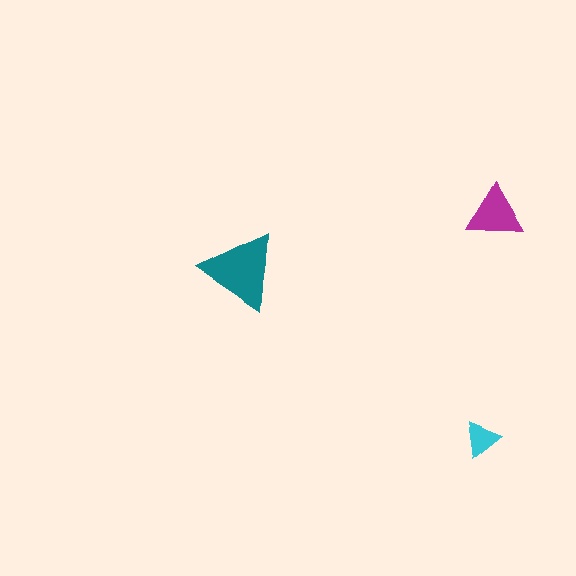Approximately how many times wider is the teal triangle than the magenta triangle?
About 1.5 times wider.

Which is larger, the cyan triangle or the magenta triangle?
The magenta one.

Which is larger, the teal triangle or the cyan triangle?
The teal one.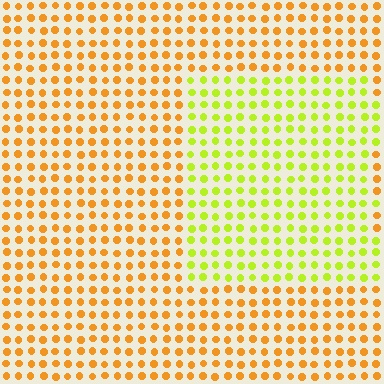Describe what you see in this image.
The image is filled with small orange elements in a uniform arrangement. A rectangle-shaped region is visible where the elements are tinted to a slightly different hue, forming a subtle color boundary.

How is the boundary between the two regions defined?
The boundary is defined purely by a slight shift in hue (about 45 degrees). Spacing, size, and orientation are identical on both sides.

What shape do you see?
I see a rectangle.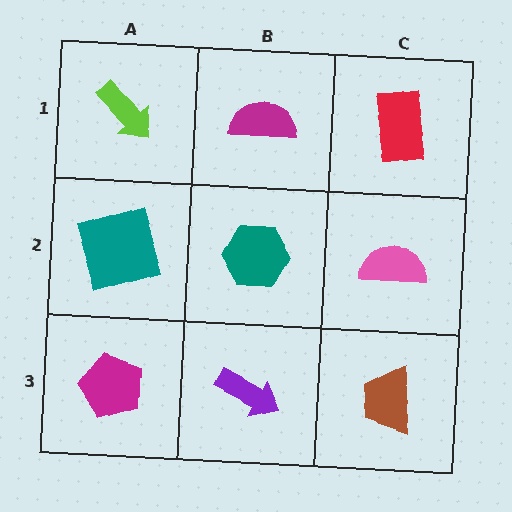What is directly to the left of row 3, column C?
A purple arrow.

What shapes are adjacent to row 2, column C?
A red rectangle (row 1, column C), a brown trapezoid (row 3, column C), a teal hexagon (row 2, column B).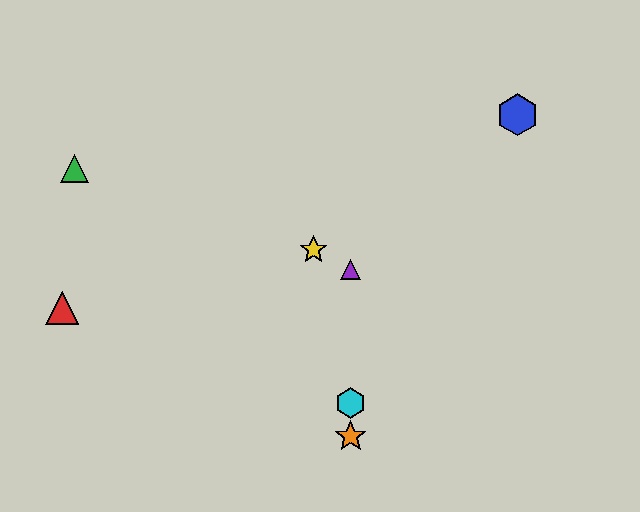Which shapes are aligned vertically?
The purple triangle, the orange star, the cyan hexagon are aligned vertically.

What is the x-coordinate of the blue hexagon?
The blue hexagon is at x≈517.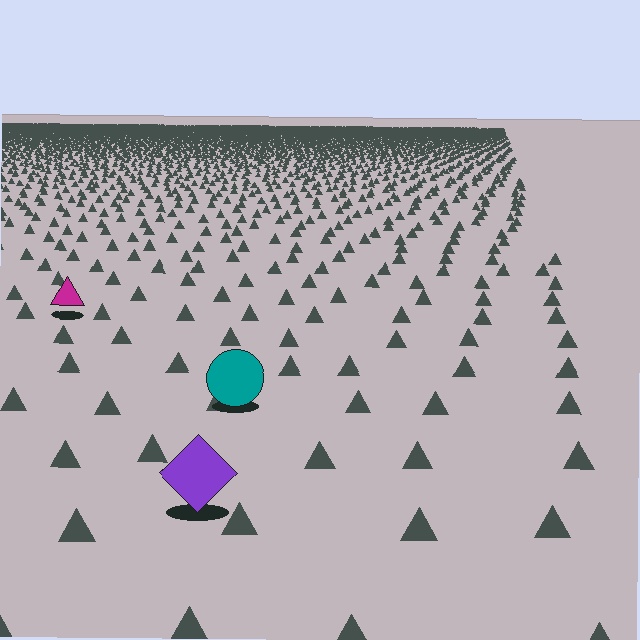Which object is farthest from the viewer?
The magenta triangle is farthest from the viewer. It appears smaller and the ground texture around it is denser.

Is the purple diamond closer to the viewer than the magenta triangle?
Yes. The purple diamond is closer — you can tell from the texture gradient: the ground texture is coarser near it.